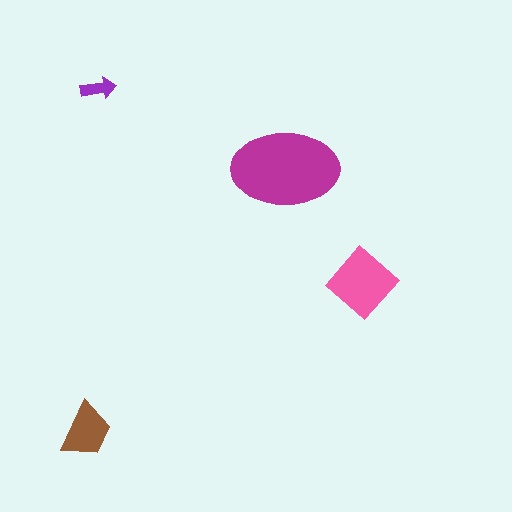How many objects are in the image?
There are 4 objects in the image.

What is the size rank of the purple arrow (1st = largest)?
4th.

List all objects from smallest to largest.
The purple arrow, the brown trapezoid, the pink diamond, the magenta ellipse.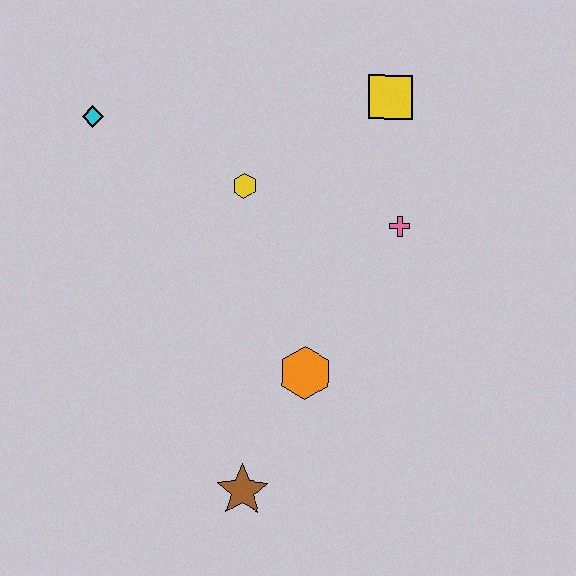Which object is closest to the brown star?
The orange hexagon is closest to the brown star.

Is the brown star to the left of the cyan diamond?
No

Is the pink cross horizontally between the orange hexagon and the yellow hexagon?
No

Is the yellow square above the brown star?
Yes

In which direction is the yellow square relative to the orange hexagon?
The yellow square is above the orange hexagon.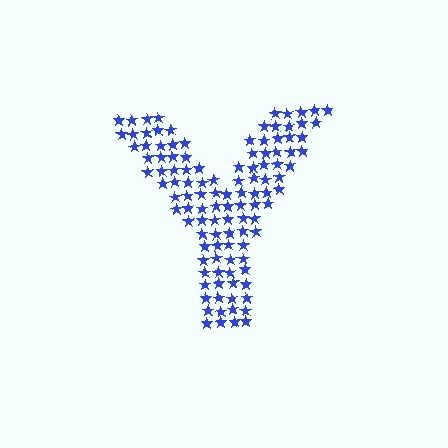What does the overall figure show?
The overall figure shows the letter Y.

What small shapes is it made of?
It is made of small stars.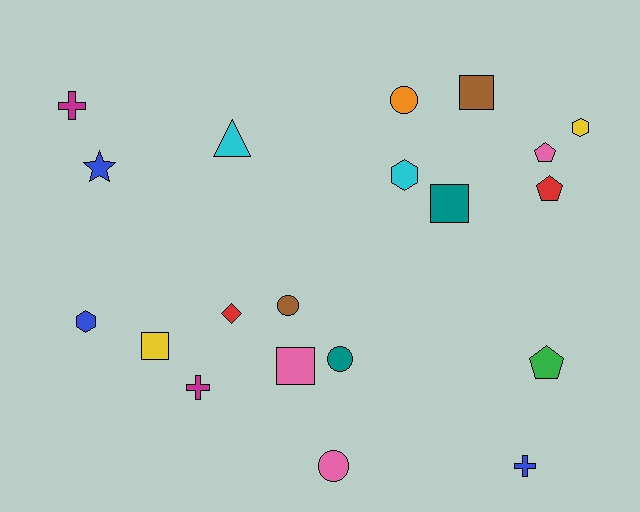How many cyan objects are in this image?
There are 2 cyan objects.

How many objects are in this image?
There are 20 objects.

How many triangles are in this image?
There is 1 triangle.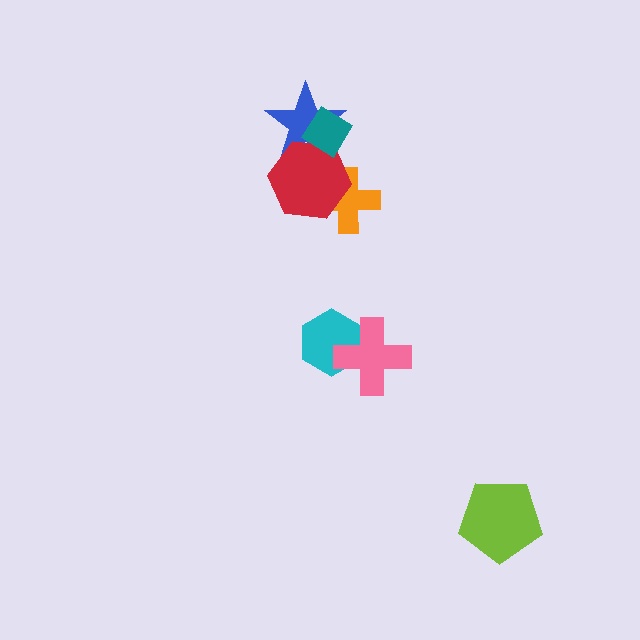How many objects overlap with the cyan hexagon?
1 object overlaps with the cyan hexagon.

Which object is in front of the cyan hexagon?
The pink cross is in front of the cyan hexagon.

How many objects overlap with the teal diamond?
2 objects overlap with the teal diamond.